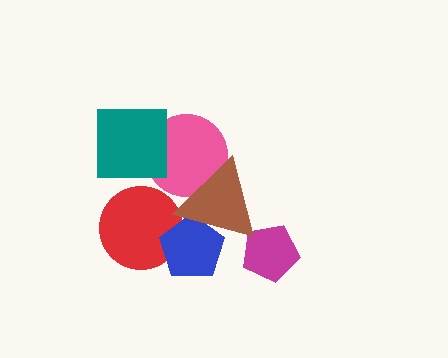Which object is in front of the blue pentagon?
The brown triangle is in front of the blue pentagon.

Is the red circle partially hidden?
Yes, it is partially covered by another shape.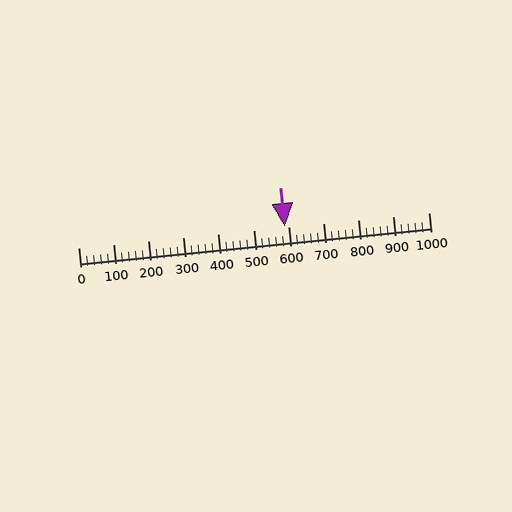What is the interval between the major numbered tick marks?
The major tick marks are spaced 100 units apart.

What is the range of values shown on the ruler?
The ruler shows values from 0 to 1000.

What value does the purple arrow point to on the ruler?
The purple arrow points to approximately 590.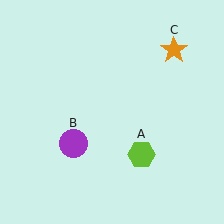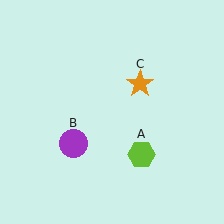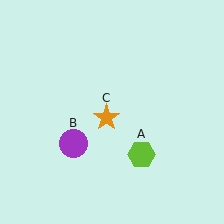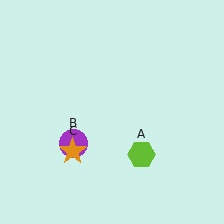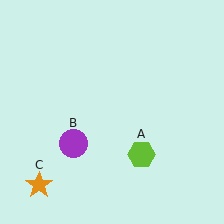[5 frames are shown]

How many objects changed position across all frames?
1 object changed position: orange star (object C).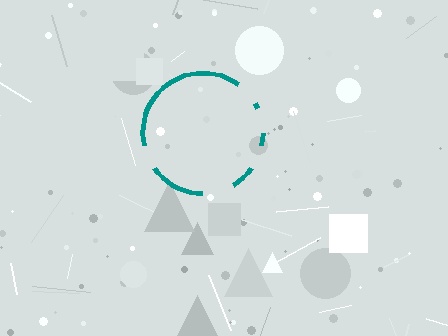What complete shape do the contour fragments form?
The contour fragments form a circle.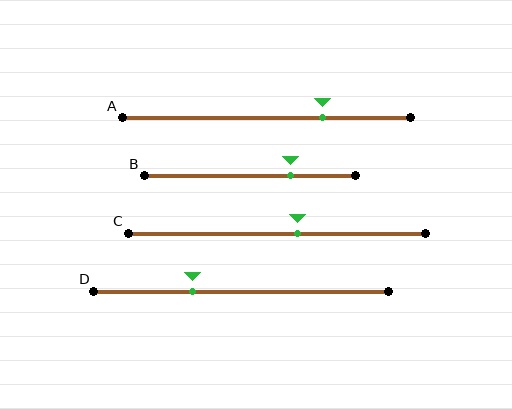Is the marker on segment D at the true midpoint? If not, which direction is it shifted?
No, the marker on segment D is shifted to the left by about 16% of the segment length.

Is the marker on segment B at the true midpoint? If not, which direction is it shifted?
No, the marker on segment B is shifted to the right by about 19% of the segment length.